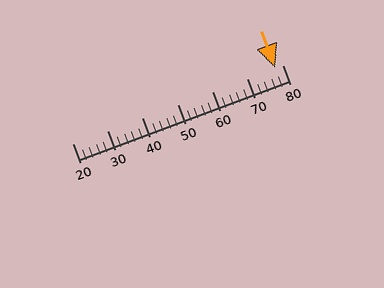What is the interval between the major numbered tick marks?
The major tick marks are spaced 10 units apart.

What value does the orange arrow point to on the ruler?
The orange arrow points to approximately 78.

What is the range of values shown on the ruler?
The ruler shows values from 20 to 80.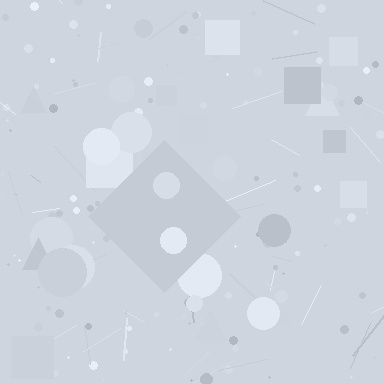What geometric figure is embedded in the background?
A diamond is embedded in the background.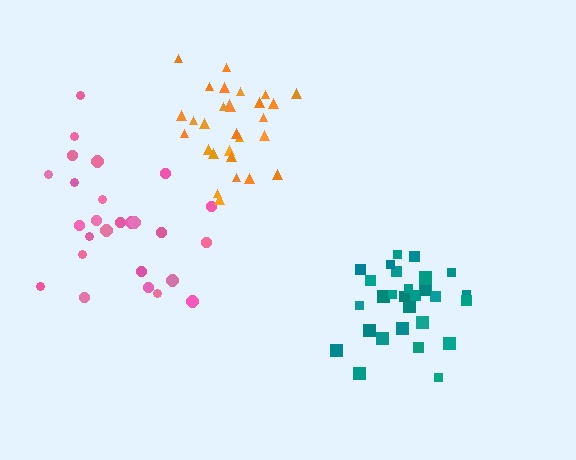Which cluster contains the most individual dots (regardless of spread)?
Orange (29).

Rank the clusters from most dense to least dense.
teal, orange, pink.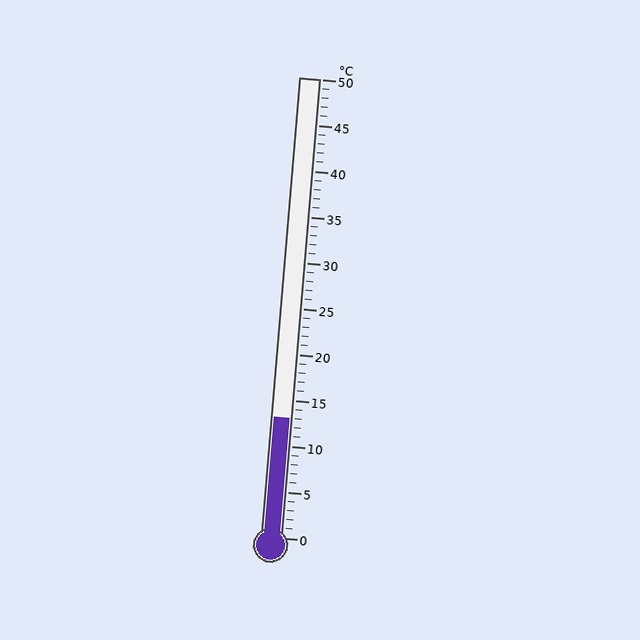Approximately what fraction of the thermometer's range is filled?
The thermometer is filled to approximately 25% of its range.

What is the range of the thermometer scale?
The thermometer scale ranges from 0°C to 50°C.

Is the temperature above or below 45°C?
The temperature is below 45°C.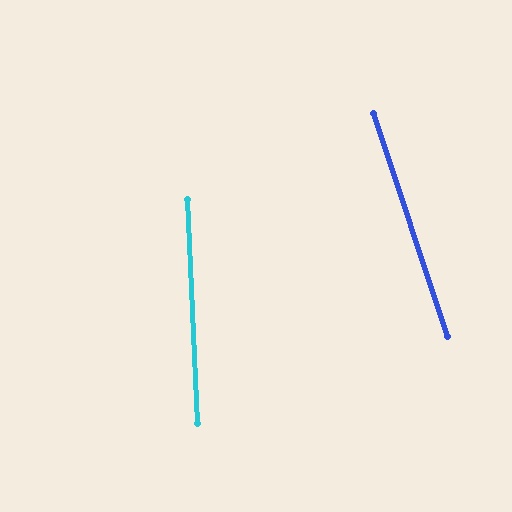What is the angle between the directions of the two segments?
Approximately 16 degrees.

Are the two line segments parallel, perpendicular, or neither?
Neither parallel nor perpendicular — they differ by about 16°.